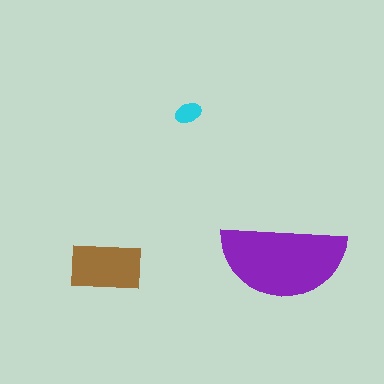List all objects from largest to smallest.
The purple semicircle, the brown rectangle, the cyan ellipse.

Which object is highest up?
The cyan ellipse is topmost.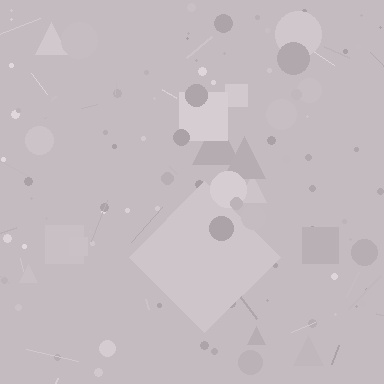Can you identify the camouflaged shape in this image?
The camouflaged shape is a diamond.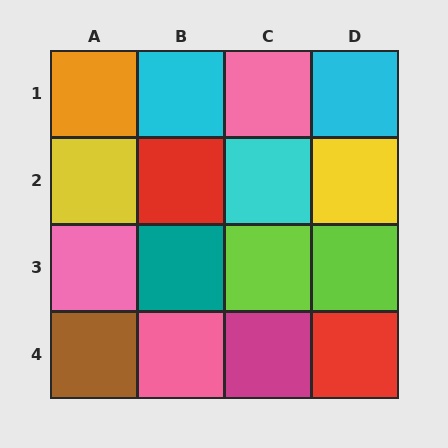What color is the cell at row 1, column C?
Pink.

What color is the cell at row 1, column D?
Cyan.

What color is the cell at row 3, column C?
Lime.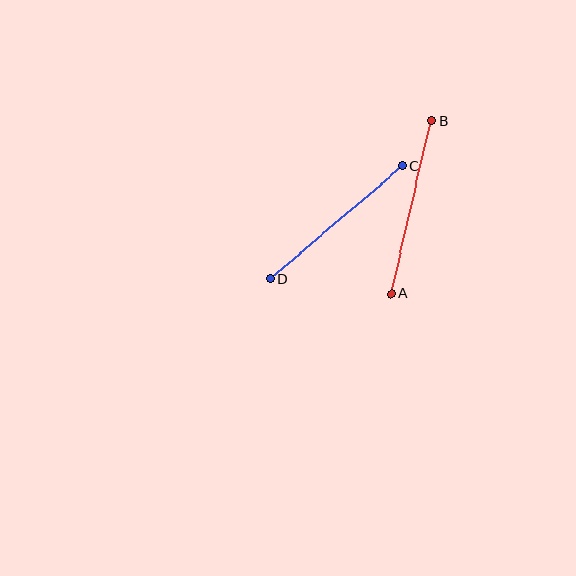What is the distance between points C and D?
The distance is approximately 174 pixels.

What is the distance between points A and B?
The distance is approximately 178 pixels.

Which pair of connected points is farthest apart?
Points A and B are farthest apart.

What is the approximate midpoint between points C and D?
The midpoint is at approximately (336, 223) pixels.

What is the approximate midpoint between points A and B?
The midpoint is at approximately (411, 207) pixels.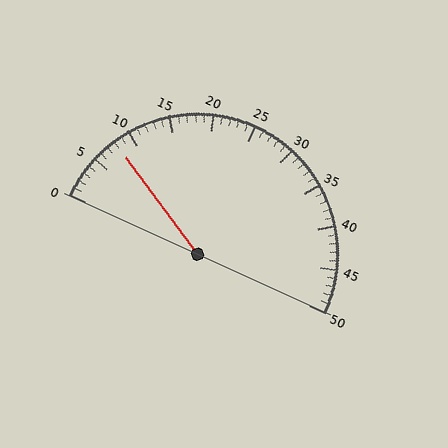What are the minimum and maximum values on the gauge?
The gauge ranges from 0 to 50.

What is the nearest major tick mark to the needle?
The nearest major tick mark is 10.